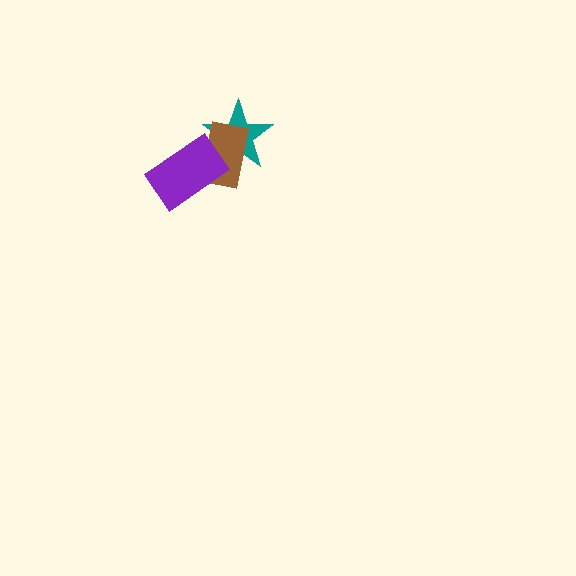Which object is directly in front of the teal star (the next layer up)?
The brown rectangle is directly in front of the teal star.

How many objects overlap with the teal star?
2 objects overlap with the teal star.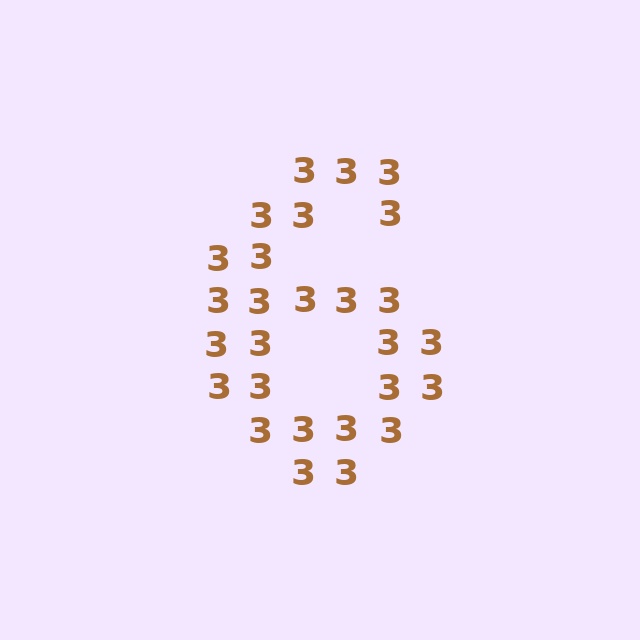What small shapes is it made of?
It is made of small digit 3's.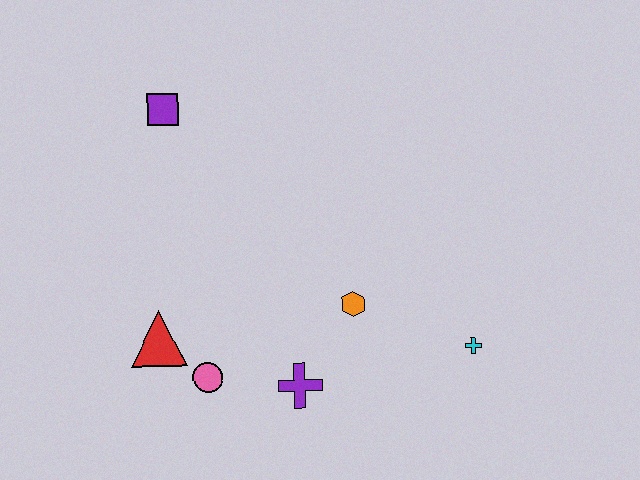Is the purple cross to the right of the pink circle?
Yes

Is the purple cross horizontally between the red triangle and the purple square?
No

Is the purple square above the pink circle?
Yes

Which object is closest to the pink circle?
The red triangle is closest to the pink circle.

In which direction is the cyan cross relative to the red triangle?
The cyan cross is to the right of the red triangle.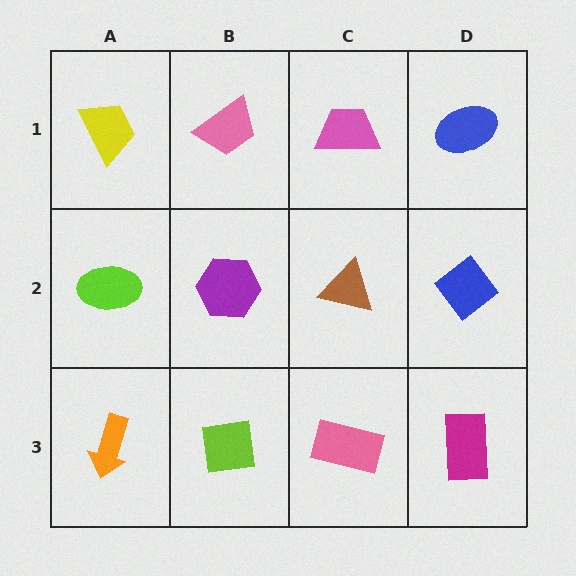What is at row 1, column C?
A pink trapezoid.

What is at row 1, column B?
A pink trapezoid.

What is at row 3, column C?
A pink rectangle.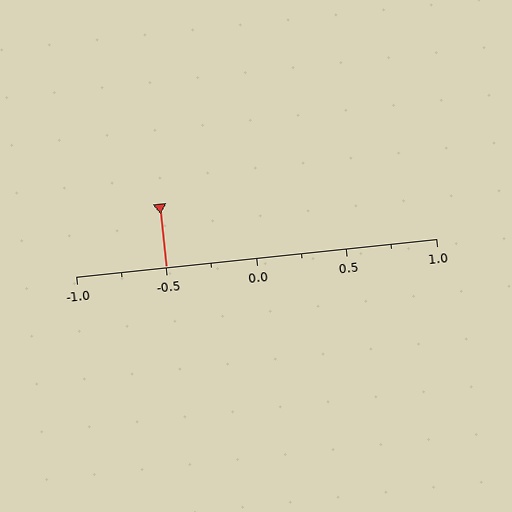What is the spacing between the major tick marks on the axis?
The major ticks are spaced 0.5 apart.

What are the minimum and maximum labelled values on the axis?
The axis runs from -1.0 to 1.0.